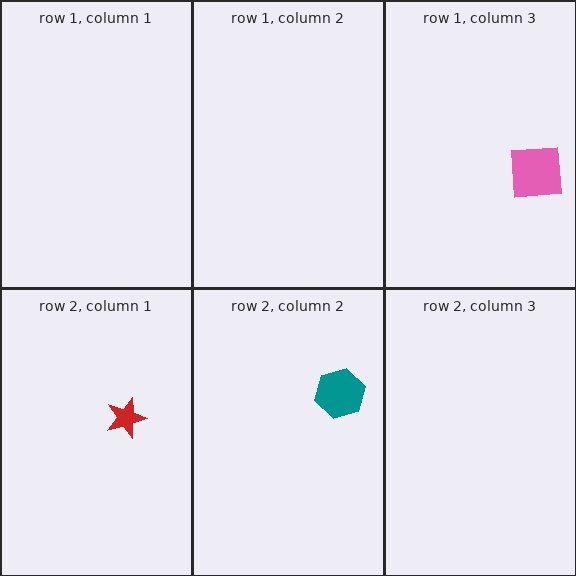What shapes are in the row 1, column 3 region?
The pink square.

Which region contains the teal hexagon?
The row 2, column 2 region.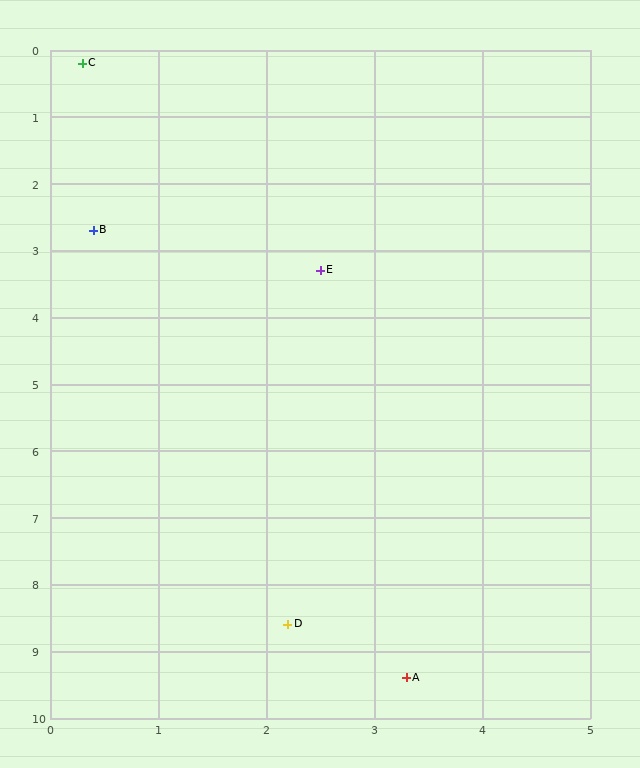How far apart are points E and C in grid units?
Points E and C are about 3.8 grid units apart.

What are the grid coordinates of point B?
Point B is at approximately (0.4, 2.7).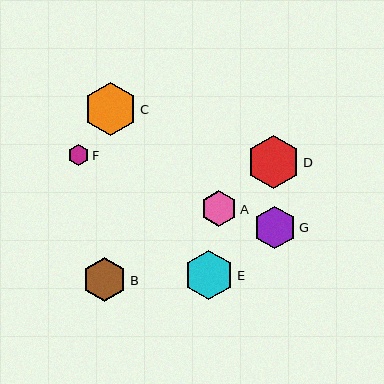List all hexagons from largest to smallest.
From largest to smallest: D, C, E, B, G, A, F.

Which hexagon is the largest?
Hexagon D is the largest with a size of approximately 53 pixels.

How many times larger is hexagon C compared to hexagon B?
Hexagon C is approximately 1.2 times the size of hexagon B.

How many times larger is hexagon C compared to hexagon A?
Hexagon C is approximately 1.5 times the size of hexagon A.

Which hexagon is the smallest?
Hexagon F is the smallest with a size of approximately 21 pixels.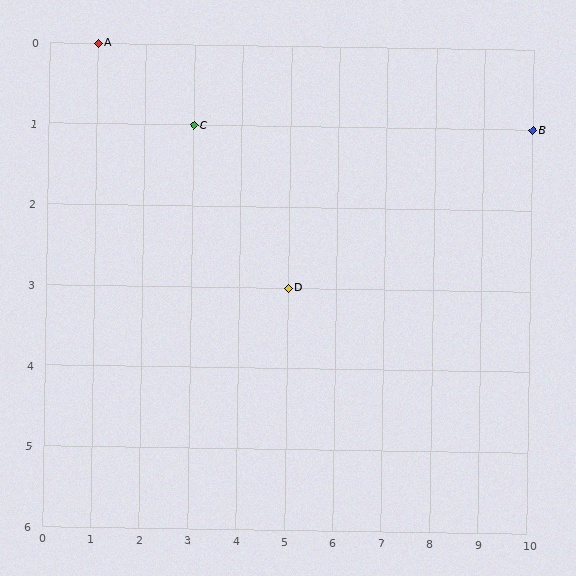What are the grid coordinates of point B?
Point B is at grid coordinates (10, 1).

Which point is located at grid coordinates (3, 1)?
Point C is at (3, 1).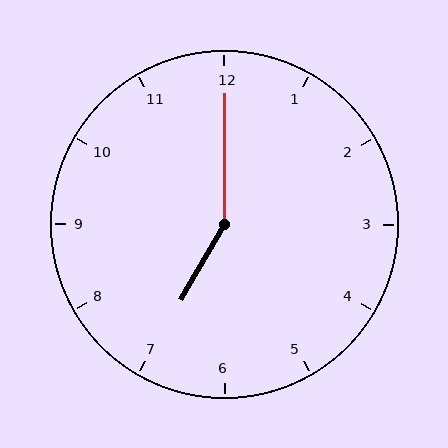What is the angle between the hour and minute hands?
Approximately 150 degrees.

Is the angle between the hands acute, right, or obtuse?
It is obtuse.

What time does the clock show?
7:00.